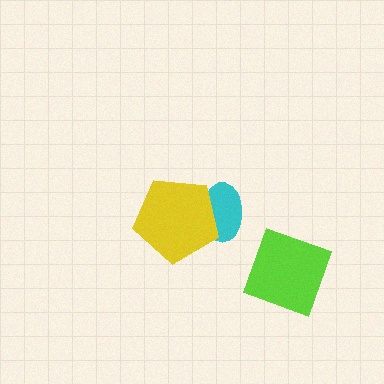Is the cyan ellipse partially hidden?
Yes, it is partially covered by another shape.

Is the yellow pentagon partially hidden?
No, no other shape covers it.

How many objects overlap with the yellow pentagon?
1 object overlaps with the yellow pentagon.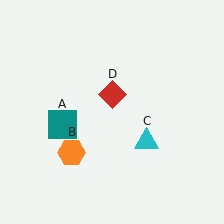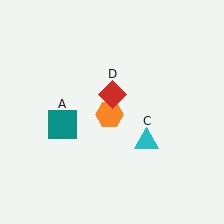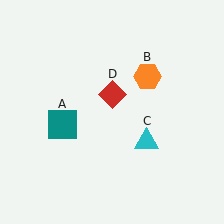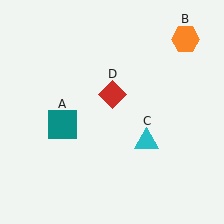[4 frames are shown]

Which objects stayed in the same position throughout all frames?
Teal square (object A) and cyan triangle (object C) and red diamond (object D) remained stationary.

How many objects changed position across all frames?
1 object changed position: orange hexagon (object B).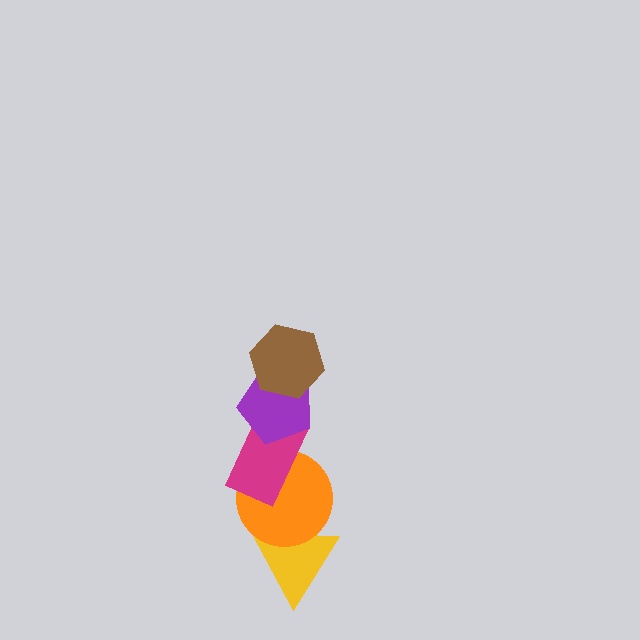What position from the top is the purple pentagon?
The purple pentagon is 2nd from the top.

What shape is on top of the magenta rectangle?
The purple pentagon is on top of the magenta rectangle.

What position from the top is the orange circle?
The orange circle is 4th from the top.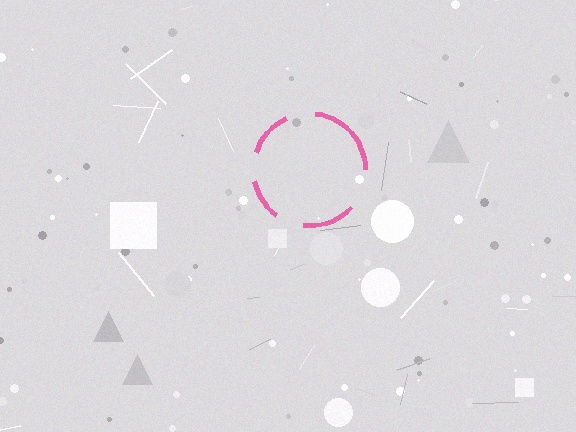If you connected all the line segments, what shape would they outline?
They would outline a circle.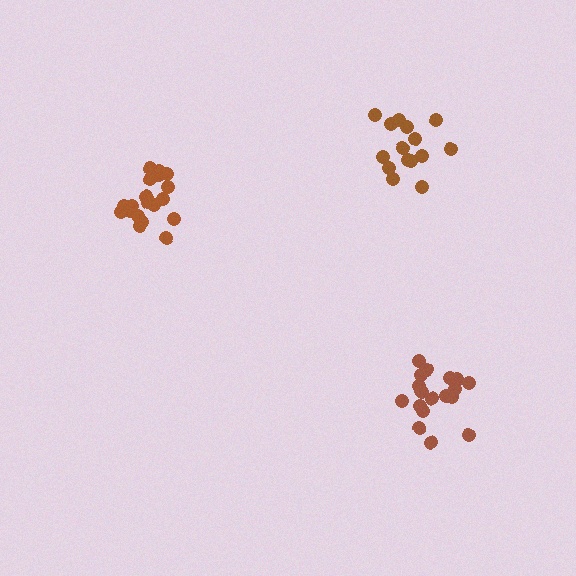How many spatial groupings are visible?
There are 3 spatial groupings.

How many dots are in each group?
Group 1: 15 dots, Group 2: 21 dots, Group 3: 20 dots (56 total).